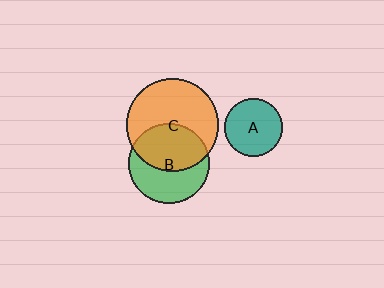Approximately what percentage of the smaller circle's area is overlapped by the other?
Approximately 50%.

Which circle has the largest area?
Circle C (orange).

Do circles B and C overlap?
Yes.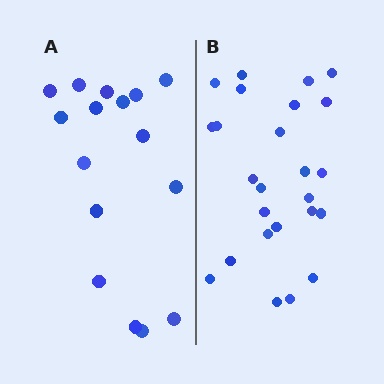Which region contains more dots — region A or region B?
Region B (the right region) has more dots.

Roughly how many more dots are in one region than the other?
Region B has roughly 8 or so more dots than region A.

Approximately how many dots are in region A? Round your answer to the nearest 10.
About 20 dots. (The exact count is 16, which rounds to 20.)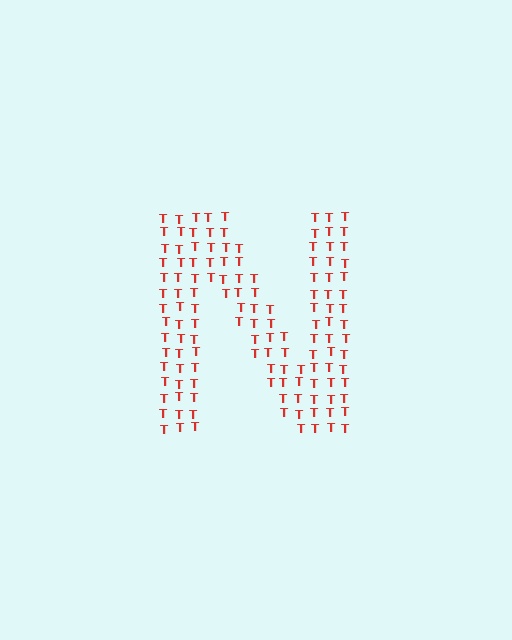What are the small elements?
The small elements are letter T's.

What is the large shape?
The large shape is the letter N.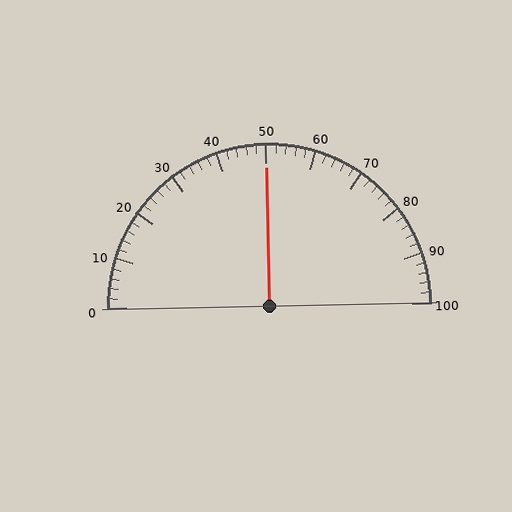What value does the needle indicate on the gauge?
The needle indicates approximately 50.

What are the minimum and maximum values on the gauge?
The gauge ranges from 0 to 100.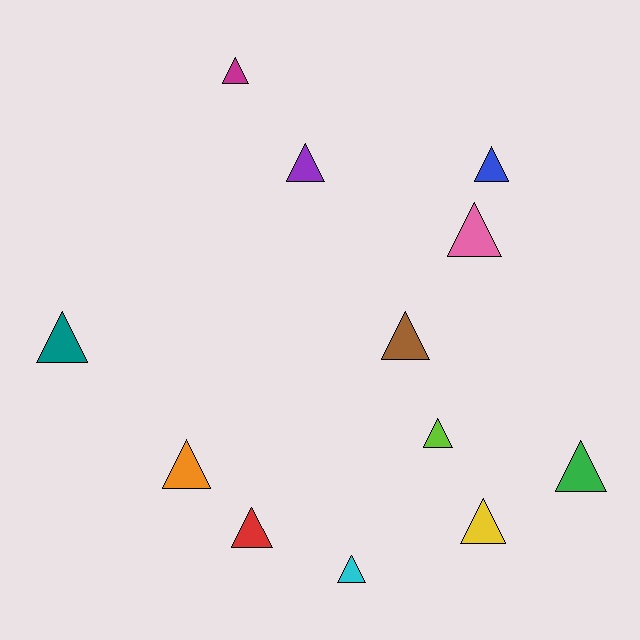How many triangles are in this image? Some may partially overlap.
There are 12 triangles.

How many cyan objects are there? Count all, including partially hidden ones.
There is 1 cyan object.